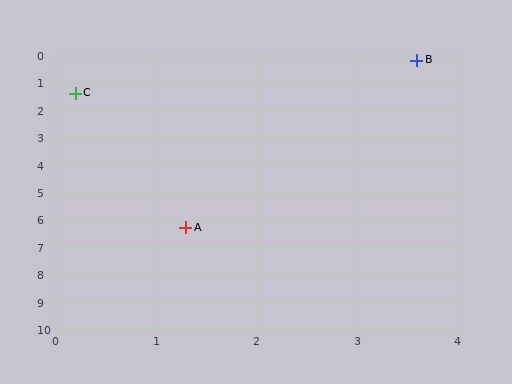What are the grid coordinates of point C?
Point C is at approximately (0.2, 1.4).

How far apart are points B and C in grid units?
Points B and C are about 3.6 grid units apart.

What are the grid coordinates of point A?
Point A is at approximately (1.3, 6.3).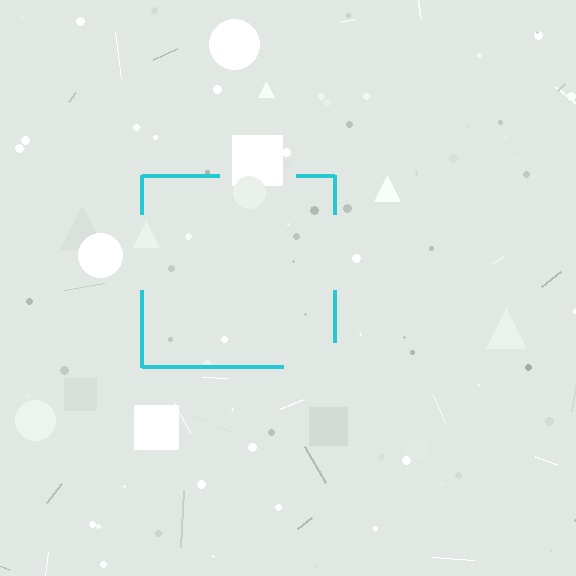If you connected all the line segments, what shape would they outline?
They would outline a square.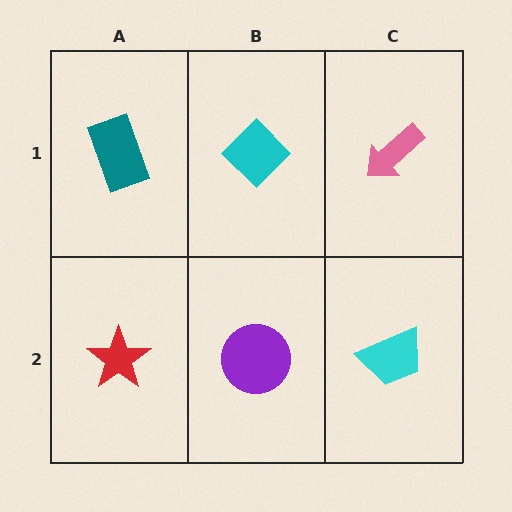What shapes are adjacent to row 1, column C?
A cyan trapezoid (row 2, column C), a cyan diamond (row 1, column B).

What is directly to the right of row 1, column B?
A pink arrow.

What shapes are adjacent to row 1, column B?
A purple circle (row 2, column B), a teal rectangle (row 1, column A), a pink arrow (row 1, column C).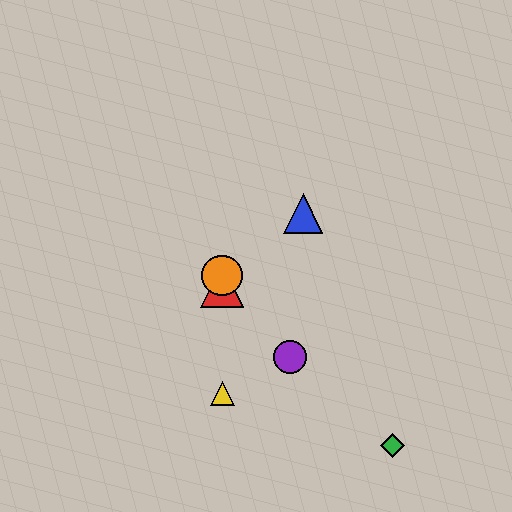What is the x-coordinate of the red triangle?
The red triangle is at x≈222.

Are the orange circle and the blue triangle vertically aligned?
No, the orange circle is at x≈222 and the blue triangle is at x≈303.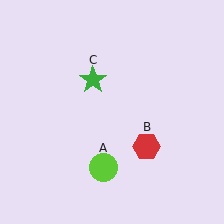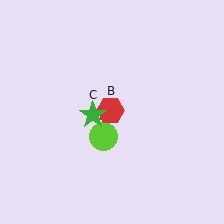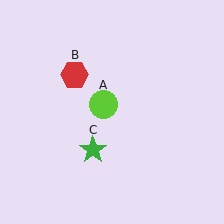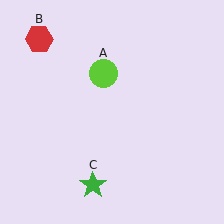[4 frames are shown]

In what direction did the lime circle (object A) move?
The lime circle (object A) moved up.